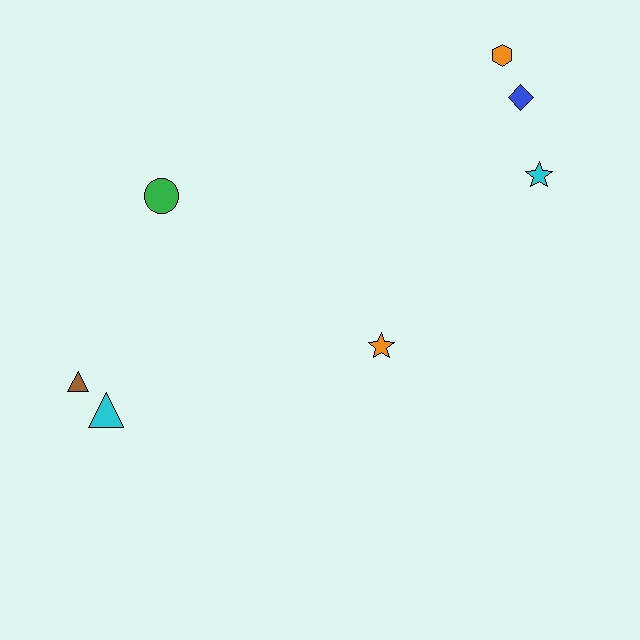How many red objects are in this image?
There are no red objects.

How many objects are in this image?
There are 7 objects.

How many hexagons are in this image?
There is 1 hexagon.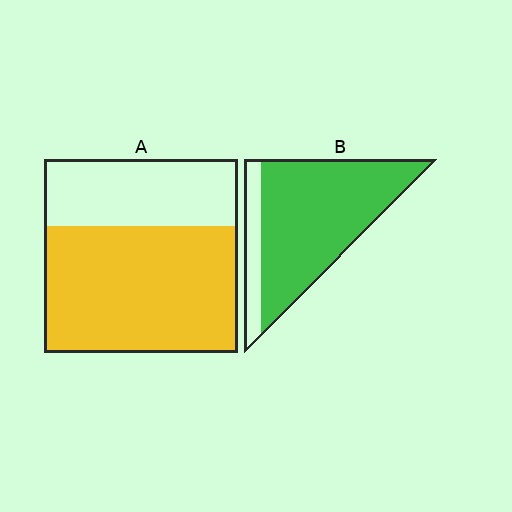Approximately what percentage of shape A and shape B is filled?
A is approximately 65% and B is approximately 85%.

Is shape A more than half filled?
Yes.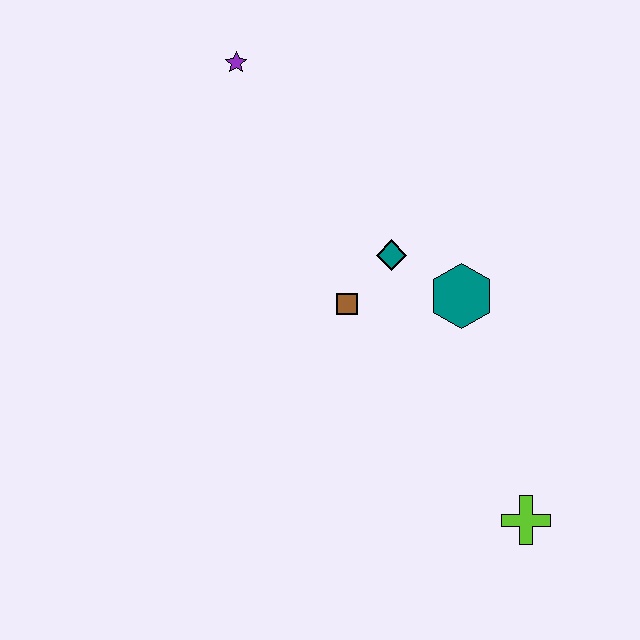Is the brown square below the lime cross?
No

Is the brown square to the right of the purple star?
Yes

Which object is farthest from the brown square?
The lime cross is farthest from the brown square.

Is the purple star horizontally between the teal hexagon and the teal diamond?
No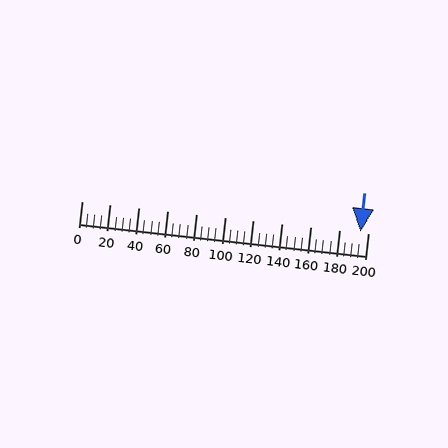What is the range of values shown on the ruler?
The ruler shows values from 0 to 200.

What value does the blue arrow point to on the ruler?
The blue arrow points to approximately 195.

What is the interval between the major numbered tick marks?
The major tick marks are spaced 20 units apart.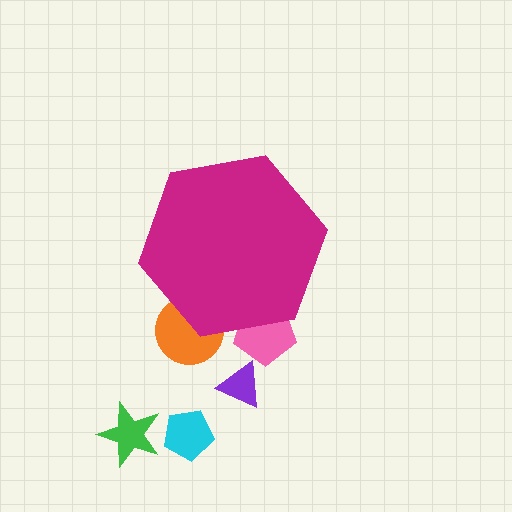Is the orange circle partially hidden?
Yes, the orange circle is partially hidden behind the magenta hexagon.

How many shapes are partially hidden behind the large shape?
2 shapes are partially hidden.